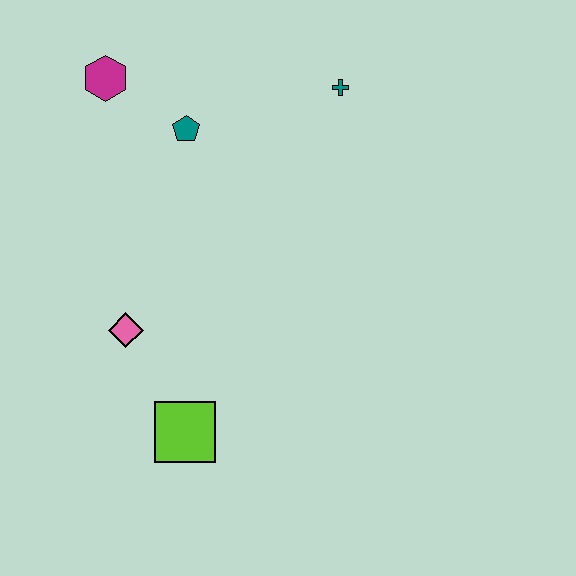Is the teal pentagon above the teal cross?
No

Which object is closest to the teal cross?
The teal pentagon is closest to the teal cross.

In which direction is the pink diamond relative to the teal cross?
The pink diamond is below the teal cross.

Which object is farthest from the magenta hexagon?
The lime square is farthest from the magenta hexagon.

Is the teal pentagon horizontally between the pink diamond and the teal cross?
Yes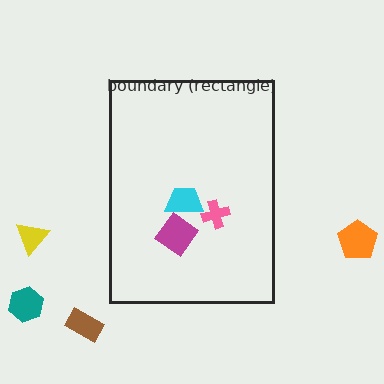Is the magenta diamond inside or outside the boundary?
Inside.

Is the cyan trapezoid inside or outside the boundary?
Inside.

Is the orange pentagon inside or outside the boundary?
Outside.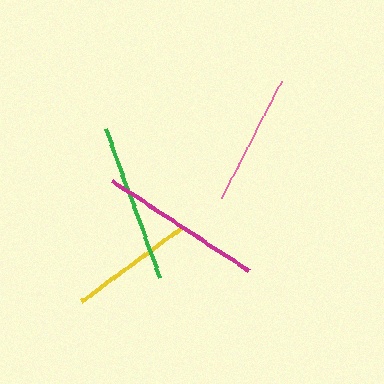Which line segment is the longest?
The magenta line is the longest at approximately 163 pixels.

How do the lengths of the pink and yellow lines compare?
The pink and yellow lines are approximately the same length.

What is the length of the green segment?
The green segment is approximately 159 pixels long.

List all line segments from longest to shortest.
From longest to shortest: magenta, green, pink, yellow.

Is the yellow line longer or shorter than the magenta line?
The magenta line is longer than the yellow line.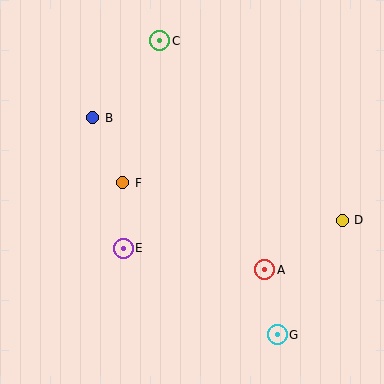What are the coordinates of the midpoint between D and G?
The midpoint between D and G is at (310, 278).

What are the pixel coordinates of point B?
Point B is at (93, 118).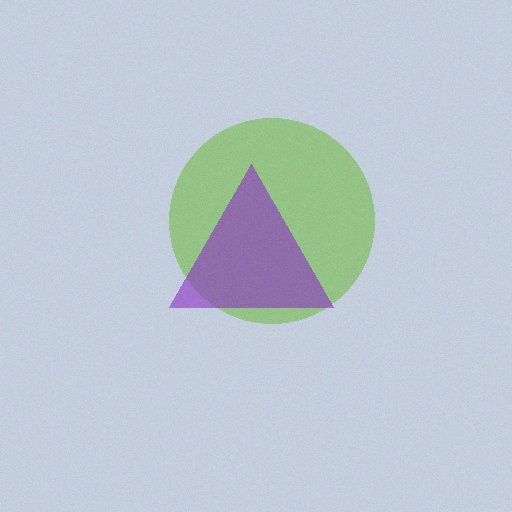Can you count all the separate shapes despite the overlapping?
Yes, there are 2 separate shapes.